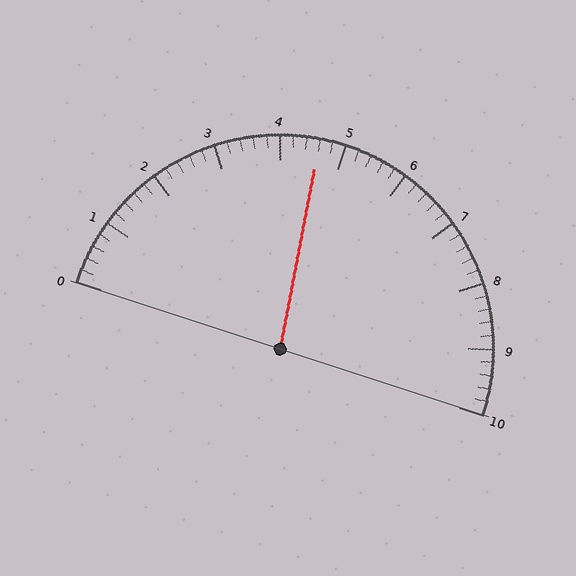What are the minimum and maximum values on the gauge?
The gauge ranges from 0 to 10.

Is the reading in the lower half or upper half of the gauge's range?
The reading is in the lower half of the range (0 to 10).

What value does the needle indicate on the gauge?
The needle indicates approximately 4.6.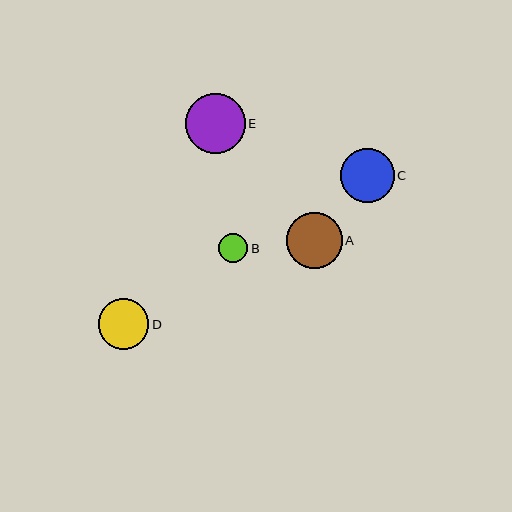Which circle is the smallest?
Circle B is the smallest with a size of approximately 29 pixels.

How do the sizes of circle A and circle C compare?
Circle A and circle C are approximately the same size.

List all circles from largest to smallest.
From largest to smallest: E, A, C, D, B.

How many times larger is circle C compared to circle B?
Circle C is approximately 1.9 times the size of circle B.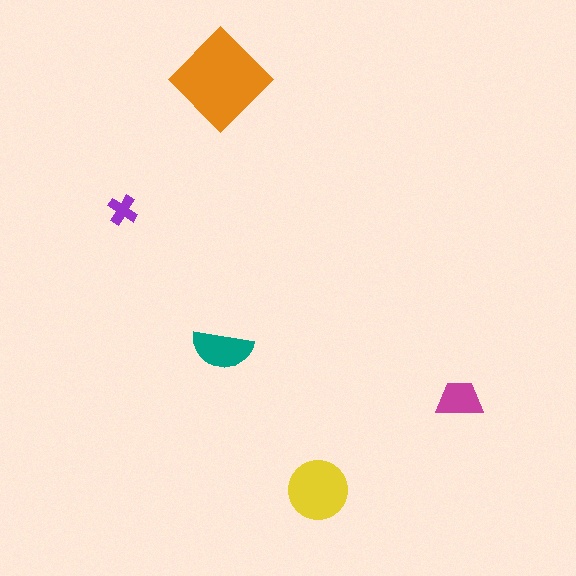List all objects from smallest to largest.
The purple cross, the magenta trapezoid, the teal semicircle, the yellow circle, the orange diamond.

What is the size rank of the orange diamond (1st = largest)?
1st.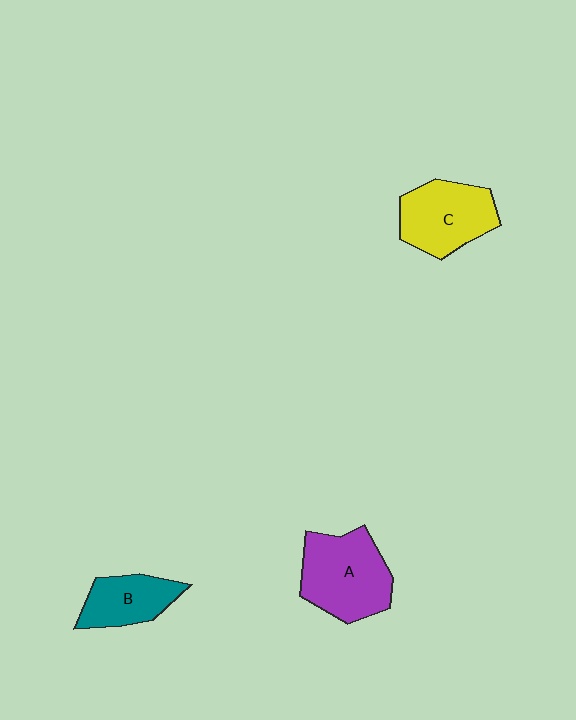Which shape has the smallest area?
Shape B (teal).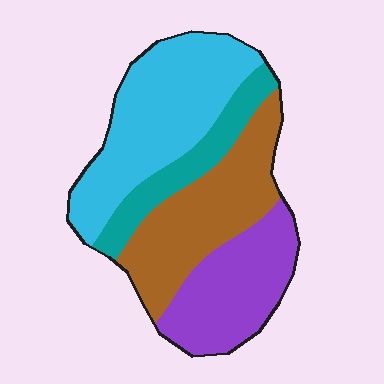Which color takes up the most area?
Cyan, at roughly 35%.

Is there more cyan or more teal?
Cyan.